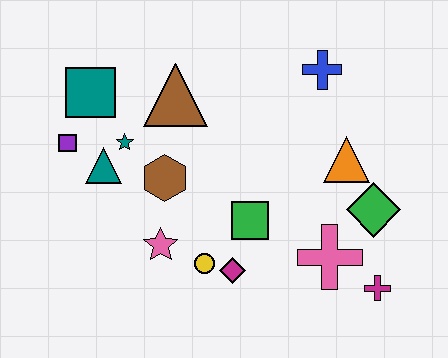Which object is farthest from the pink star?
The blue cross is farthest from the pink star.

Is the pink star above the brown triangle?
No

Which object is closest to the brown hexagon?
The teal star is closest to the brown hexagon.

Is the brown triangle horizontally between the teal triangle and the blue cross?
Yes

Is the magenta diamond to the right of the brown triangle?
Yes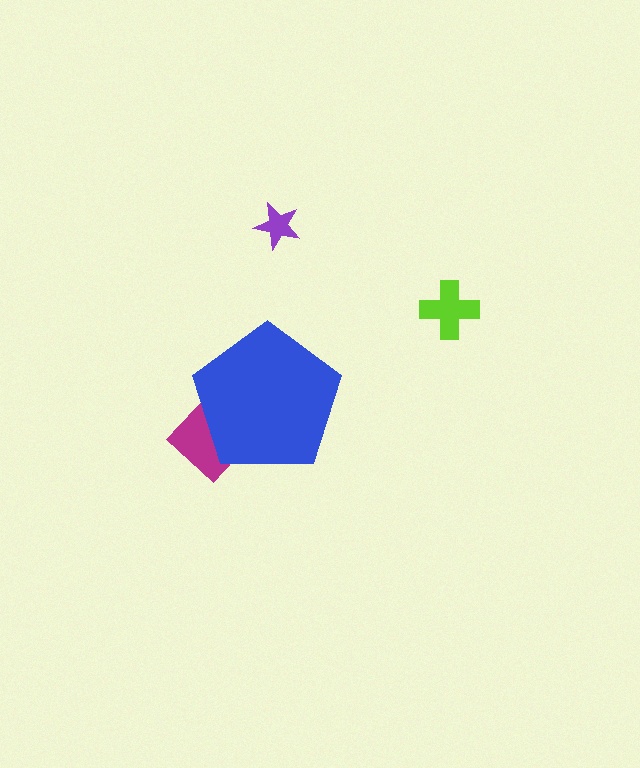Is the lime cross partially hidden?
No, the lime cross is fully visible.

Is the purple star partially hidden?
No, the purple star is fully visible.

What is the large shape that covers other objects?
A blue pentagon.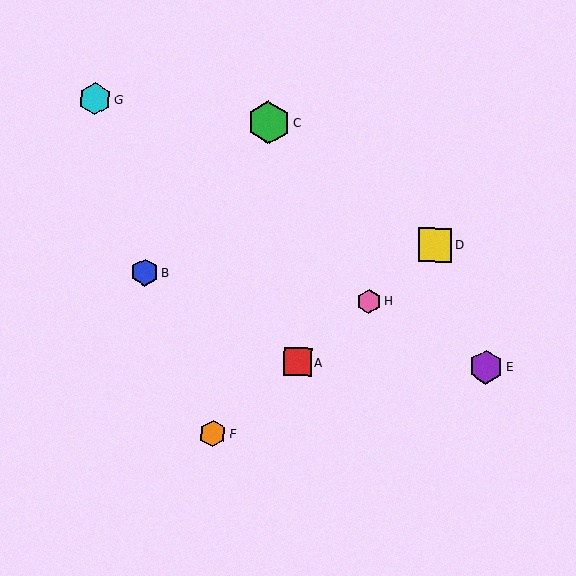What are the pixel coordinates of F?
Object F is at (213, 434).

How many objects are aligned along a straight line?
4 objects (A, D, F, H) are aligned along a straight line.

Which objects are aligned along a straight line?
Objects A, D, F, H are aligned along a straight line.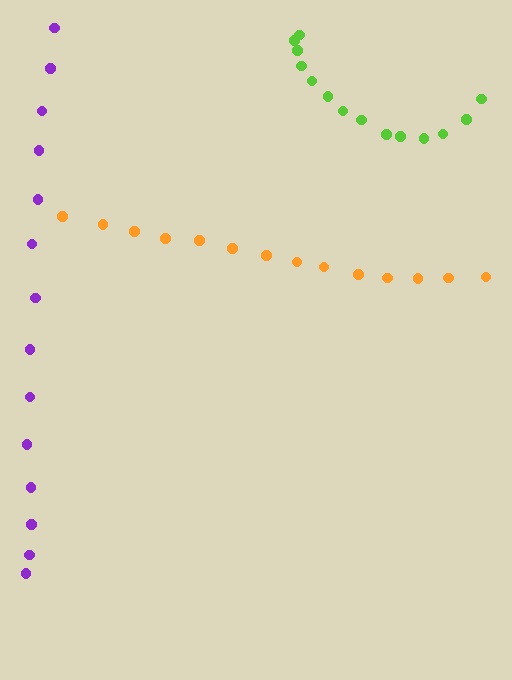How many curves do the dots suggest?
There are 3 distinct paths.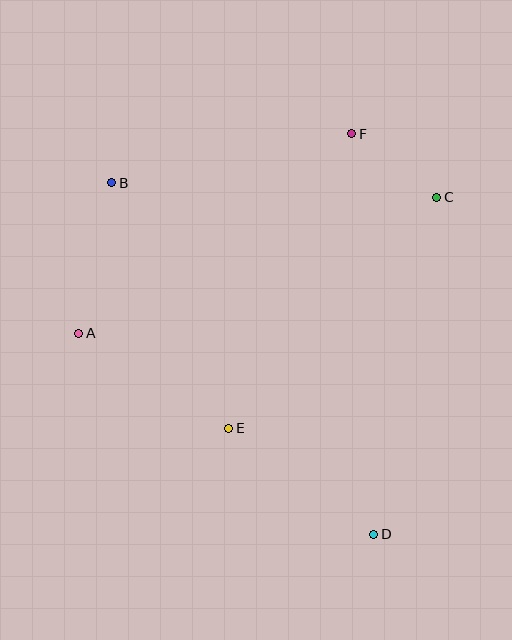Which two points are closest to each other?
Points C and F are closest to each other.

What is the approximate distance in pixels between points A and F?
The distance between A and F is approximately 338 pixels.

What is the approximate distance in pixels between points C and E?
The distance between C and E is approximately 311 pixels.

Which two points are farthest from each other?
Points B and D are farthest from each other.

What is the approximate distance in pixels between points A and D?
The distance between A and D is approximately 357 pixels.